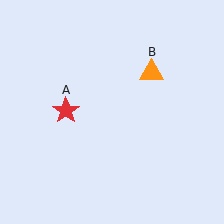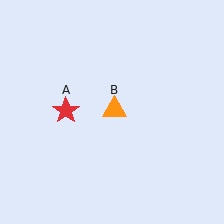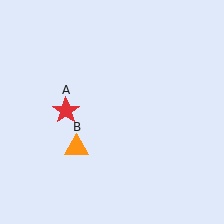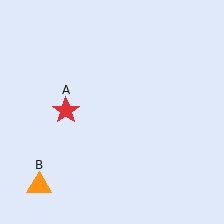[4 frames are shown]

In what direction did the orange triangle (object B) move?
The orange triangle (object B) moved down and to the left.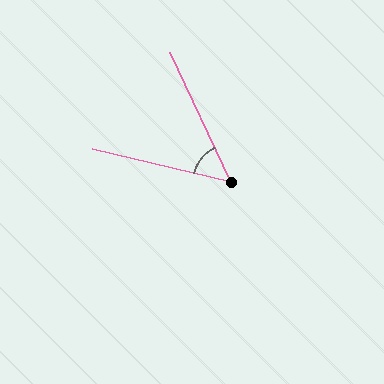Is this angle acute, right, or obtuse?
It is acute.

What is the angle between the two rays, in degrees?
Approximately 51 degrees.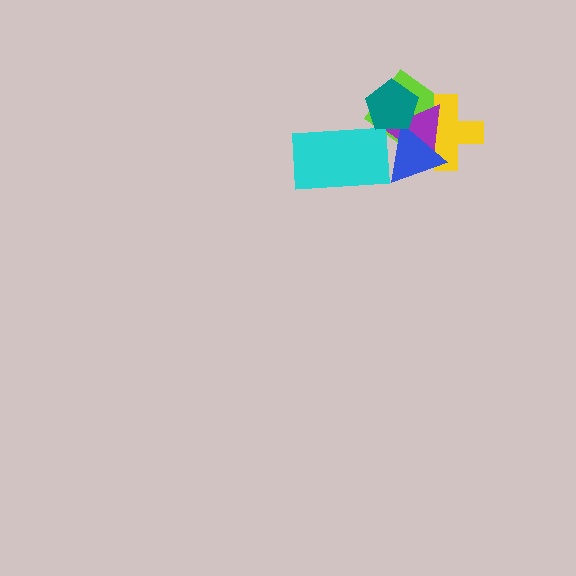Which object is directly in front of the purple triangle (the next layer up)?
The blue triangle is directly in front of the purple triangle.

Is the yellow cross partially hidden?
Yes, it is partially covered by another shape.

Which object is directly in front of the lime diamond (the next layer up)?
The yellow cross is directly in front of the lime diamond.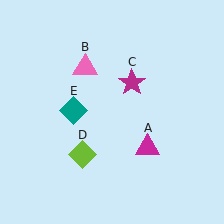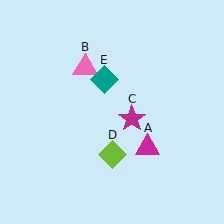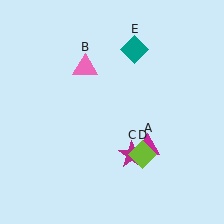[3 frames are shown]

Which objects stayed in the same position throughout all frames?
Magenta triangle (object A) and pink triangle (object B) remained stationary.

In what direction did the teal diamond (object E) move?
The teal diamond (object E) moved up and to the right.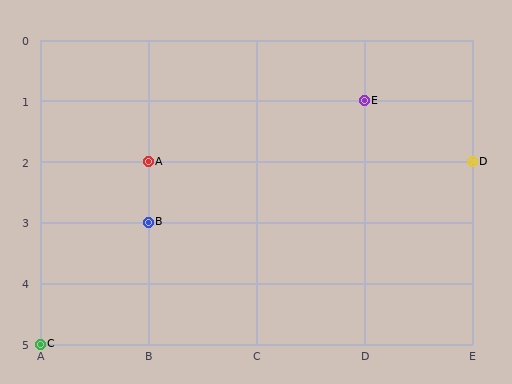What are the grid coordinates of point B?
Point B is at grid coordinates (B, 3).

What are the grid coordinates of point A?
Point A is at grid coordinates (B, 2).